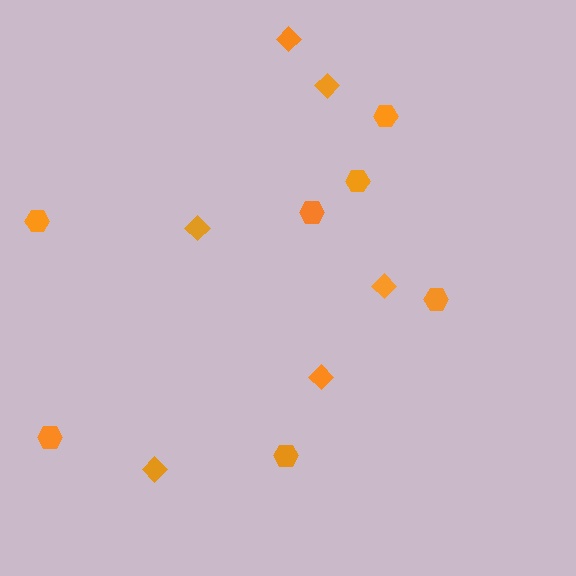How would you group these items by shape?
There are 2 groups: one group of hexagons (7) and one group of diamonds (6).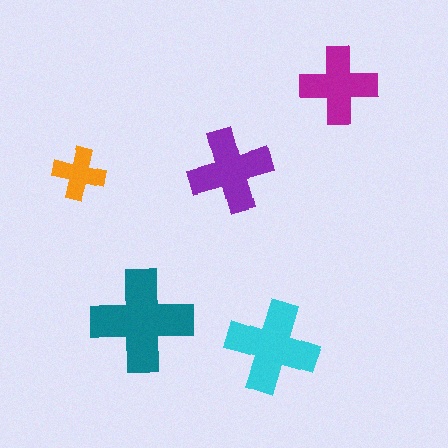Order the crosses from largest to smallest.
the teal one, the cyan one, the purple one, the magenta one, the orange one.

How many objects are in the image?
There are 5 objects in the image.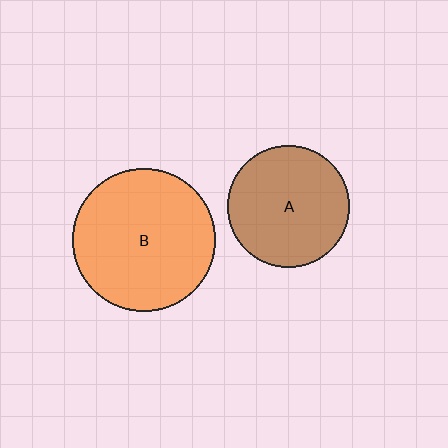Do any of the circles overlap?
No, none of the circles overlap.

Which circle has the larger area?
Circle B (orange).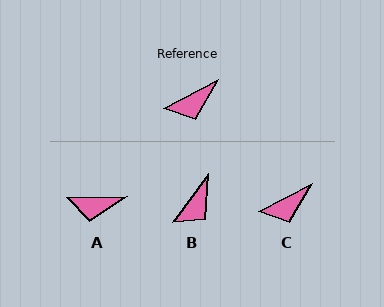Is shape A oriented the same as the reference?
No, it is off by about 27 degrees.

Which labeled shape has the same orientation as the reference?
C.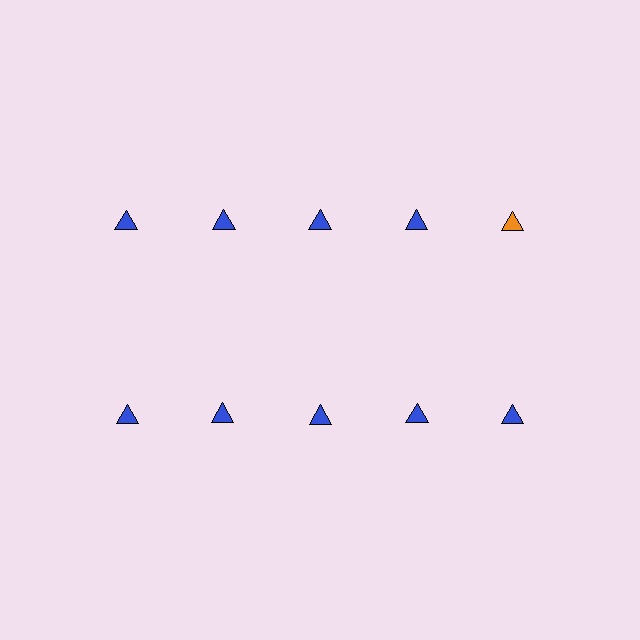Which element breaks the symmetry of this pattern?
The orange triangle in the top row, rightmost column breaks the symmetry. All other shapes are blue triangles.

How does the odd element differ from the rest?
It has a different color: orange instead of blue.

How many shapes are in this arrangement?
There are 10 shapes arranged in a grid pattern.